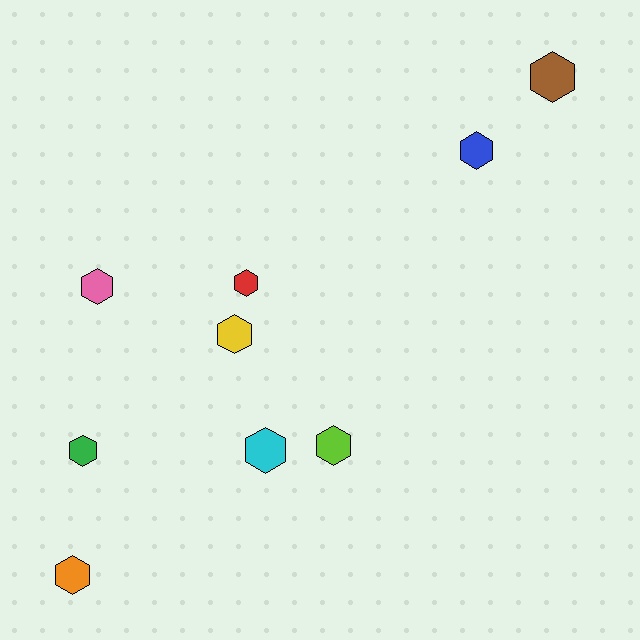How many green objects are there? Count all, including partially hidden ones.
There is 1 green object.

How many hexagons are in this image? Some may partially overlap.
There are 9 hexagons.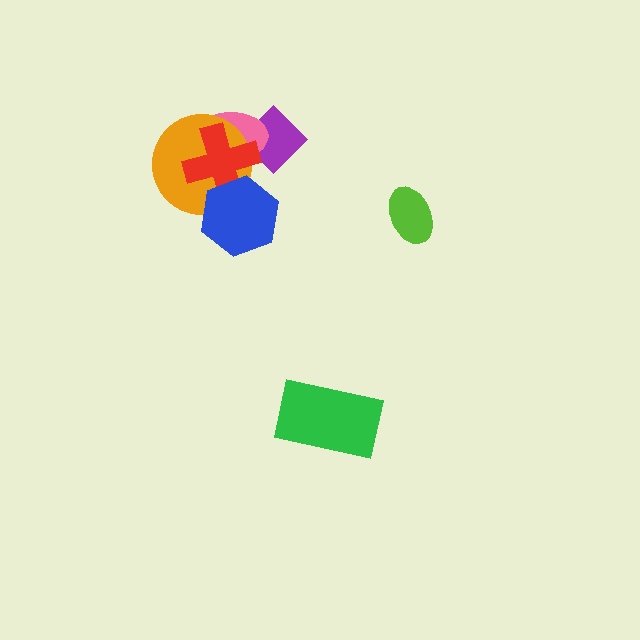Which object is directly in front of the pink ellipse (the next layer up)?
The orange circle is directly in front of the pink ellipse.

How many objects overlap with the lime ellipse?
0 objects overlap with the lime ellipse.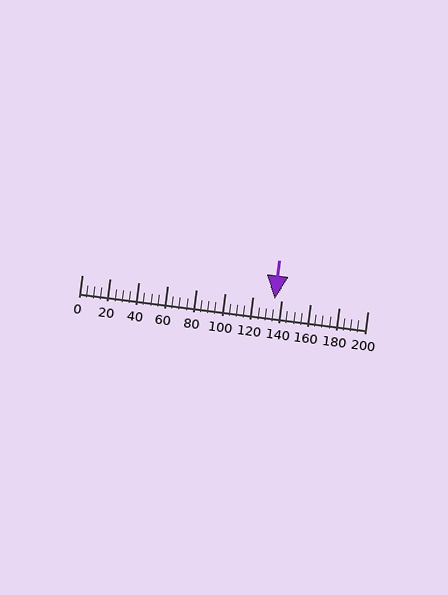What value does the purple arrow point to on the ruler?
The purple arrow points to approximately 135.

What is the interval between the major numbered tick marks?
The major tick marks are spaced 20 units apart.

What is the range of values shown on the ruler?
The ruler shows values from 0 to 200.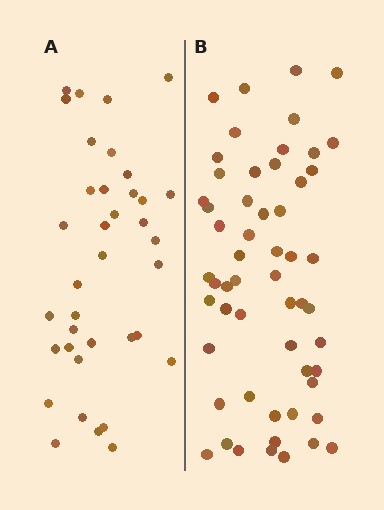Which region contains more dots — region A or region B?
Region B (the right region) has more dots.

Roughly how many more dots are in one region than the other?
Region B has approximately 20 more dots than region A.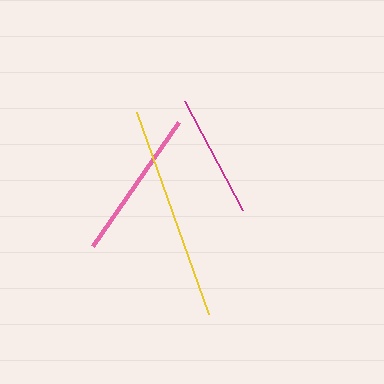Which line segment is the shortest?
The magenta line is the shortest at approximately 123 pixels.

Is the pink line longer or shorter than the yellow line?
The yellow line is longer than the pink line.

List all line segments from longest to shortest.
From longest to shortest: yellow, pink, magenta.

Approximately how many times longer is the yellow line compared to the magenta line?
The yellow line is approximately 1.7 times the length of the magenta line.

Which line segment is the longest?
The yellow line is the longest at approximately 214 pixels.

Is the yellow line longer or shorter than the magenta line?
The yellow line is longer than the magenta line.